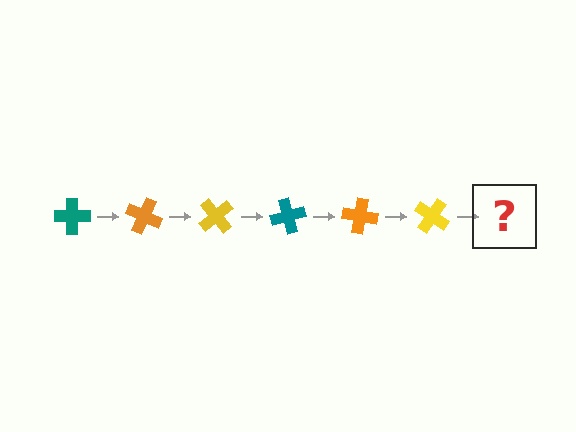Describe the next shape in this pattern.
It should be a teal cross, rotated 150 degrees from the start.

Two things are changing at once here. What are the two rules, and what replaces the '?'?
The two rules are that it rotates 25 degrees each step and the color cycles through teal, orange, and yellow. The '?' should be a teal cross, rotated 150 degrees from the start.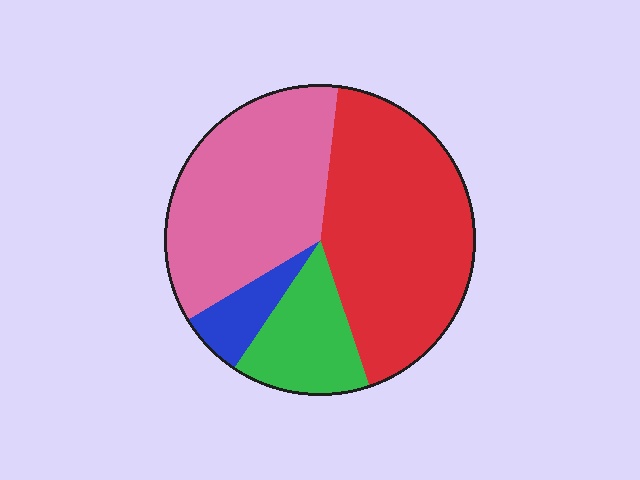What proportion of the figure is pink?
Pink takes up between a quarter and a half of the figure.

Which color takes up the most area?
Red, at roughly 45%.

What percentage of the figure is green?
Green takes up about one eighth (1/8) of the figure.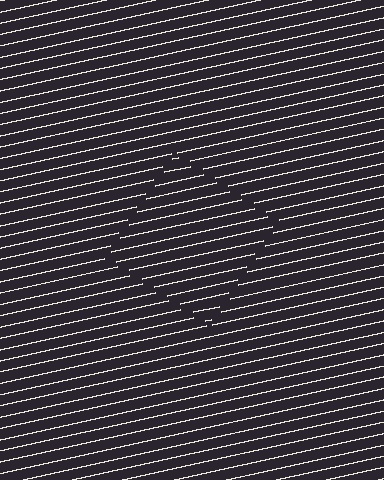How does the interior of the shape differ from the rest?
The interior of the shape contains the same grating, shifted by half a period — the contour is defined by the phase discontinuity where line-ends from the inner and outer gratings abut.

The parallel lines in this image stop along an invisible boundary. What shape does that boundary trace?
An illusory square. The interior of the shape contains the same grating, shifted by half a period — the contour is defined by the phase discontinuity where line-ends from the inner and outer gratings abut.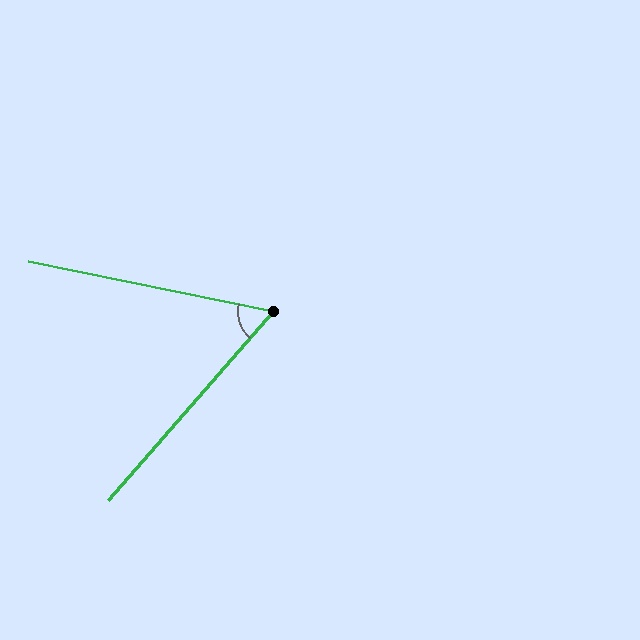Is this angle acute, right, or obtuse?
It is acute.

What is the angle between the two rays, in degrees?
Approximately 60 degrees.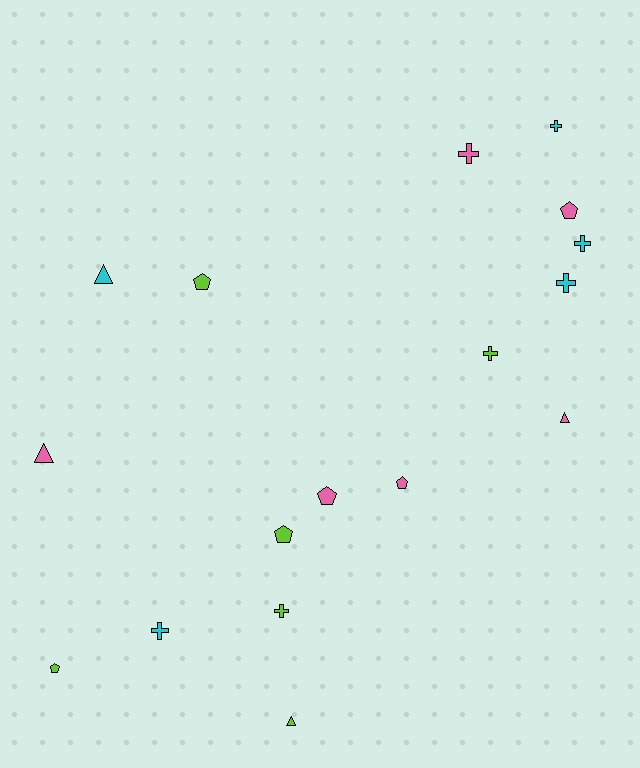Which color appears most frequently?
Pink, with 6 objects.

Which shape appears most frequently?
Cross, with 7 objects.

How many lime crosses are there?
There are 2 lime crosses.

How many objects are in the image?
There are 17 objects.